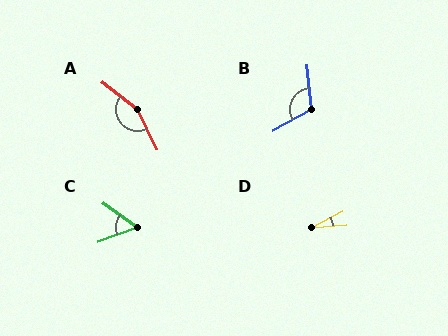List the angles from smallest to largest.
D (24°), C (55°), B (114°), A (153°).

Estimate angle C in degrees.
Approximately 55 degrees.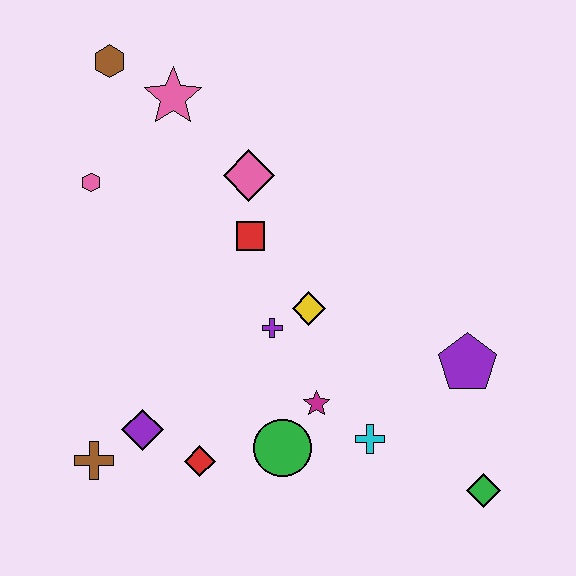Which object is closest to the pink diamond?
The red square is closest to the pink diamond.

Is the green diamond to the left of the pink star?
No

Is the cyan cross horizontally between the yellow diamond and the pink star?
No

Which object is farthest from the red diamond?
The brown hexagon is farthest from the red diamond.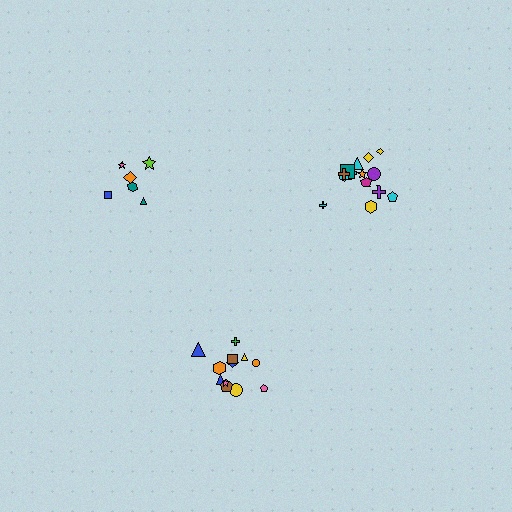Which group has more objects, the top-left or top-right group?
The top-right group.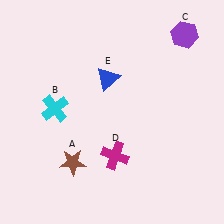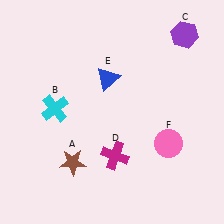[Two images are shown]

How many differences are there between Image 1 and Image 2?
There is 1 difference between the two images.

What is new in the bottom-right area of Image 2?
A pink circle (F) was added in the bottom-right area of Image 2.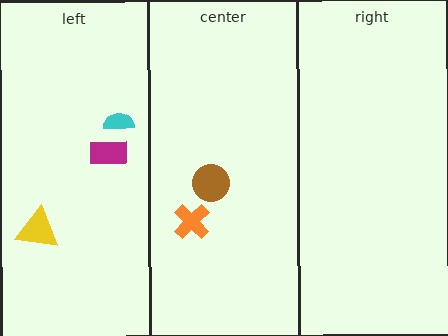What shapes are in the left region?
The cyan semicircle, the yellow triangle, the magenta rectangle.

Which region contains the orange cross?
The center region.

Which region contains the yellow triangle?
The left region.